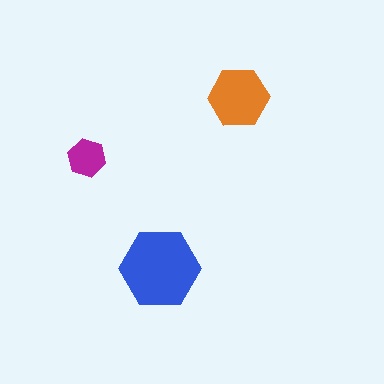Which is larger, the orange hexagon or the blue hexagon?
The blue one.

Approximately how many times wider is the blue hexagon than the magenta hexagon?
About 2 times wider.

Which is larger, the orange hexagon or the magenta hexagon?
The orange one.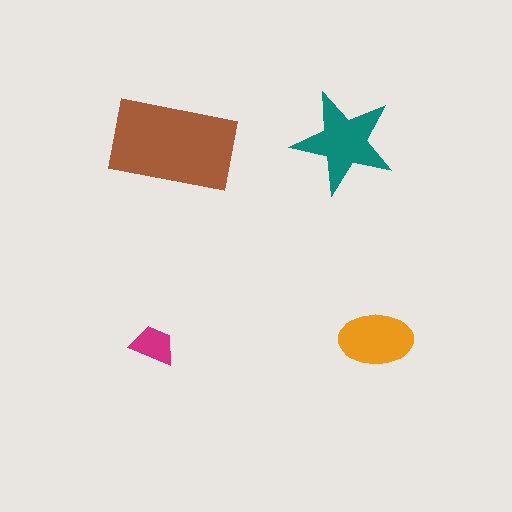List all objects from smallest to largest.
The magenta trapezoid, the orange ellipse, the teal star, the brown rectangle.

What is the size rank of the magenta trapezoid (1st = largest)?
4th.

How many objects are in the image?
There are 4 objects in the image.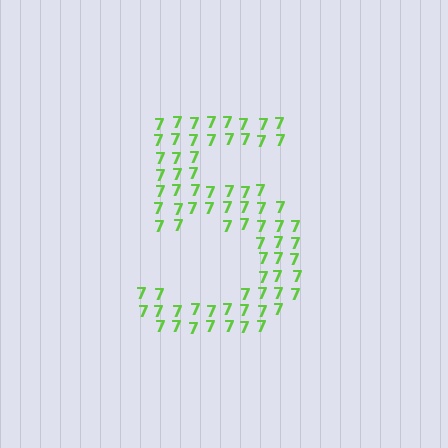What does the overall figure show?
The overall figure shows the digit 5.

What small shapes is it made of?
It is made of small digit 7's.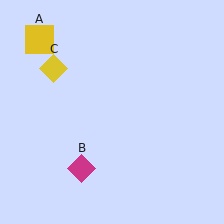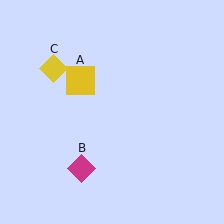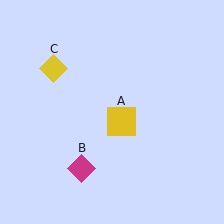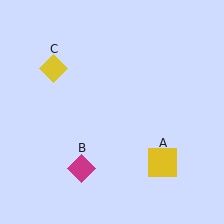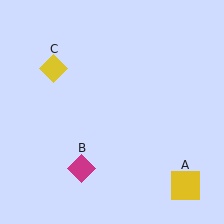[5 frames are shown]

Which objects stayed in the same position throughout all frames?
Magenta diamond (object B) and yellow diamond (object C) remained stationary.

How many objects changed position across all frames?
1 object changed position: yellow square (object A).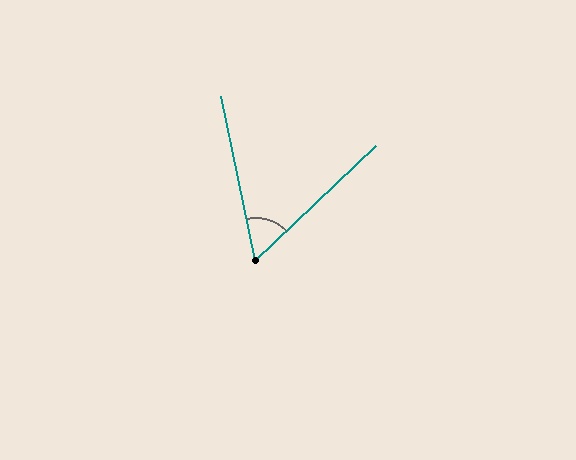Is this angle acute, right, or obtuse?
It is acute.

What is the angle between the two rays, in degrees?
Approximately 58 degrees.